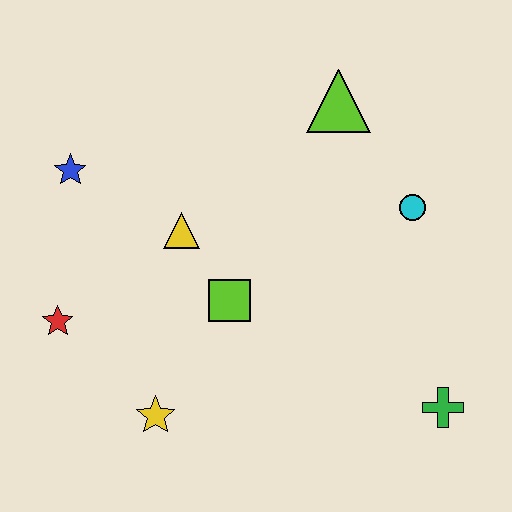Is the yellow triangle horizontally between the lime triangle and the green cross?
No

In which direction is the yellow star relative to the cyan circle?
The yellow star is to the left of the cyan circle.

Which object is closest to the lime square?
The yellow triangle is closest to the lime square.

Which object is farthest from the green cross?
The blue star is farthest from the green cross.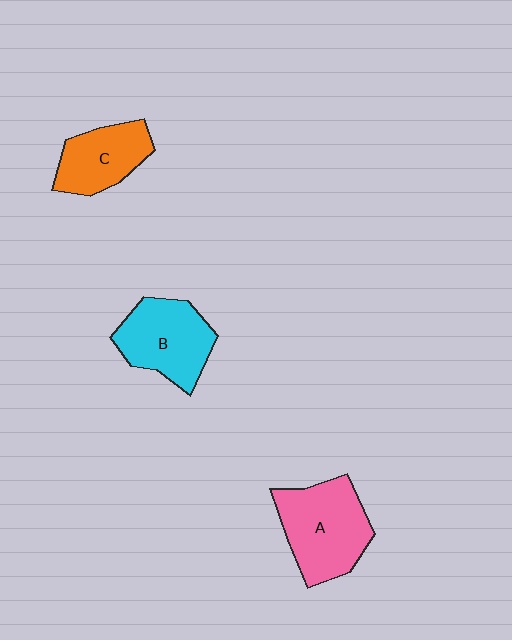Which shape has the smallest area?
Shape C (orange).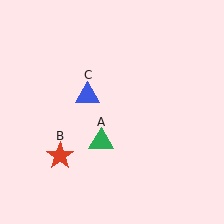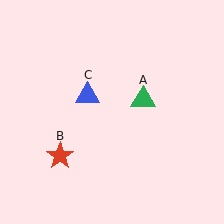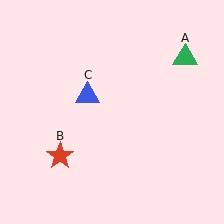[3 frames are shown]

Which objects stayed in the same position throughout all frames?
Red star (object B) and blue triangle (object C) remained stationary.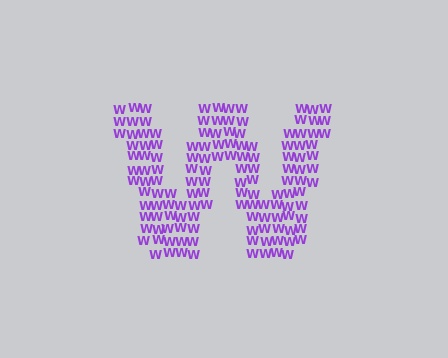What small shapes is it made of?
It is made of small letter W's.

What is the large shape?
The large shape is the letter W.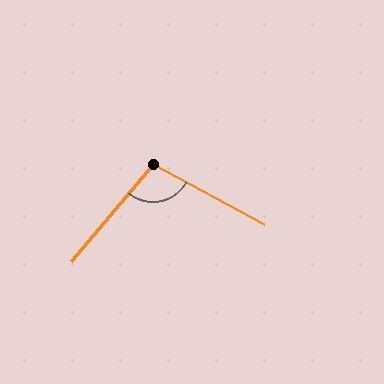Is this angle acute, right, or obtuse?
It is obtuse.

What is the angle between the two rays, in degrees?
Approximately 102 degrees.